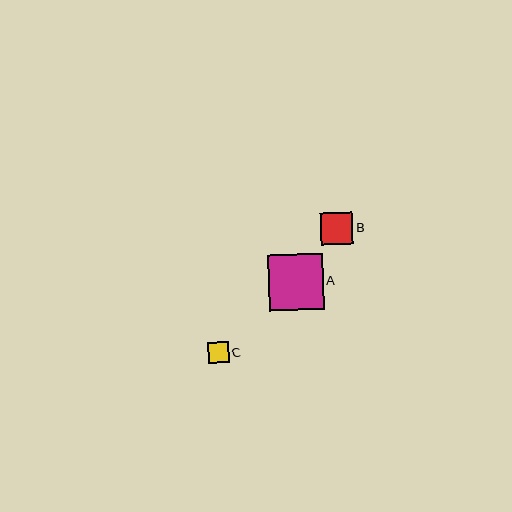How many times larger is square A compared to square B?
Square A is approximately 1.7 times the size of square B.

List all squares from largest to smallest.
From largest to smallest: A, B, C.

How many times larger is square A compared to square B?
Square A is approximately 1.7 times the size of square B.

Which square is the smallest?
Square C is the smallest with a size of approximately 21 pixels.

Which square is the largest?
Square A is the largest with a size of approximately 55 pixels.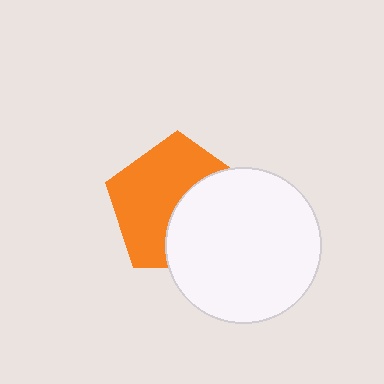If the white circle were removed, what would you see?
You would see the complete orange pentagon.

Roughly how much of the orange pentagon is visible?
About half of it is visible (roughly 57%).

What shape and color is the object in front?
The object in front is a white circle.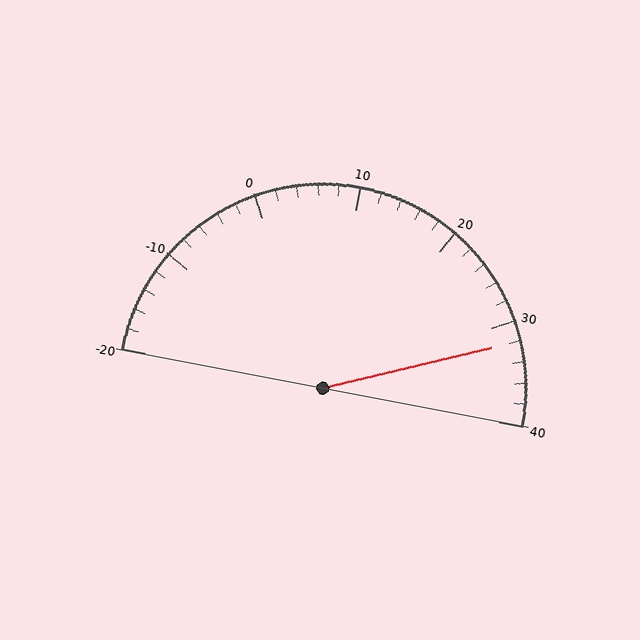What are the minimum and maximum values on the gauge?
The gauge ranges from -20 to 40.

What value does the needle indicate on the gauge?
The needle indicates approximately 32.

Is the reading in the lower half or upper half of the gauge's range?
The reading is in the upper half of the range (-20 to 40).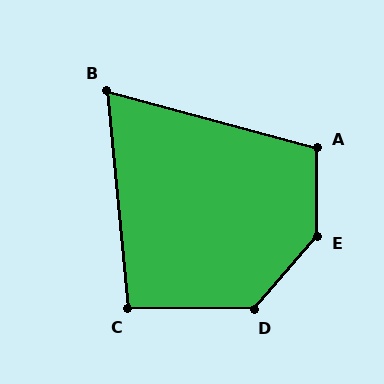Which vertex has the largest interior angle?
E, at approximately 139 degrees.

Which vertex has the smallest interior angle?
B, at approximately 69 degrees.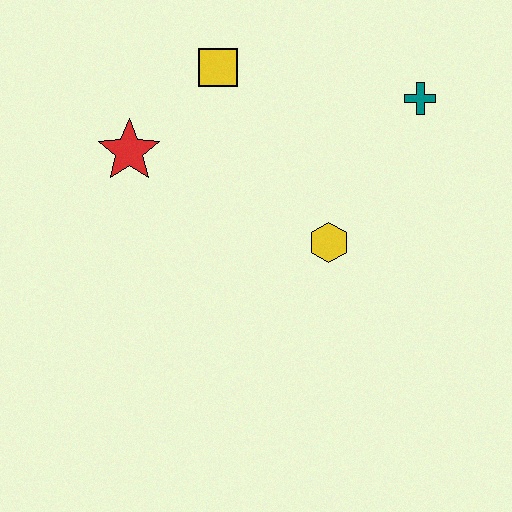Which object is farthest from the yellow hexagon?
The red star is farthest from the yellow hexagon.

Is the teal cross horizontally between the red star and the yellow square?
No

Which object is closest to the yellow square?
The red star is closest to the yellow square.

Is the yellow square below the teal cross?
No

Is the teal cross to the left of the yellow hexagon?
No